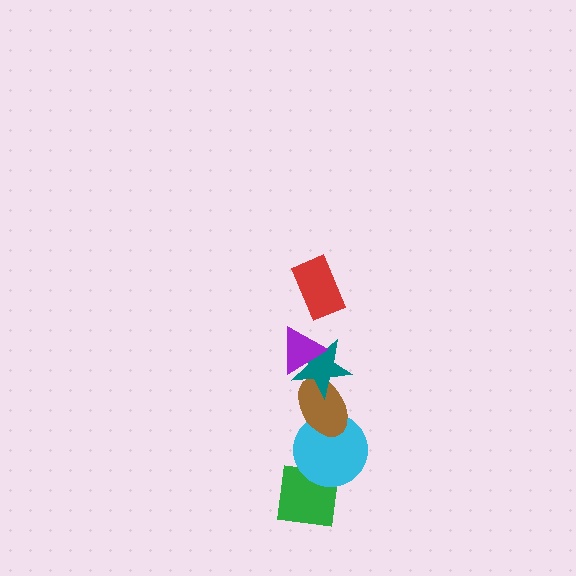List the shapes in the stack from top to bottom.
From top to bottom: the red rectangle, the purple triangle, the teal star, the brown ellipse, the cyan circle, the green square.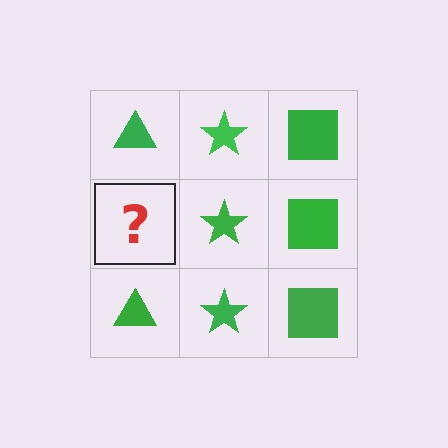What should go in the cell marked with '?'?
The missing cell should contain a green triangle.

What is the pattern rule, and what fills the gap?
The rule is that each column has a consistent shape. The gap should be filled with a green triangle.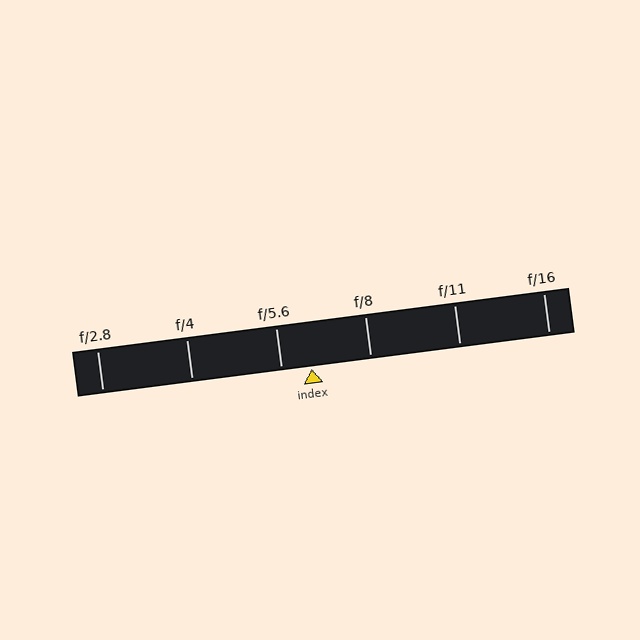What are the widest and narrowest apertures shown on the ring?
The widest aperture shown is f/2.8 and the narrowest is f/16.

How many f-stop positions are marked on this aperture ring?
There are 6 f-stop positions marked.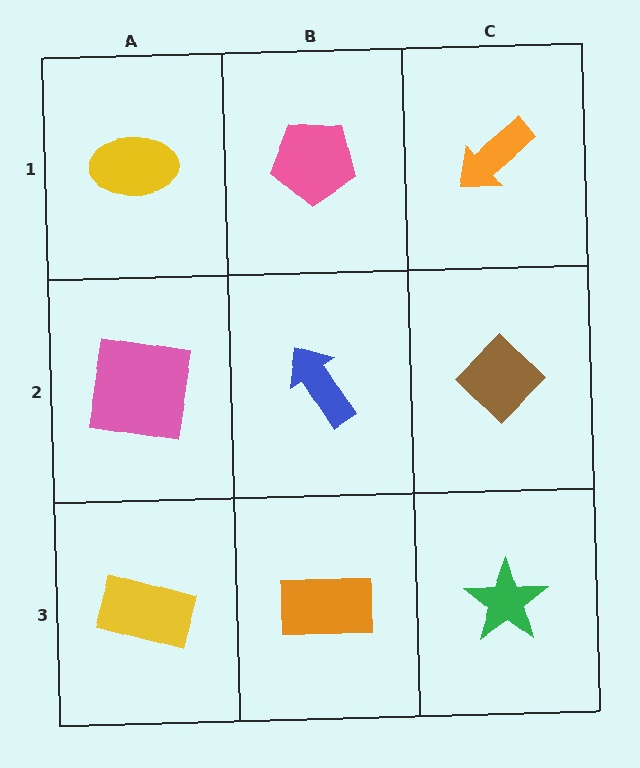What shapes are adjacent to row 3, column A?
A pink square (row 2, column A), an orange rectangle (row 3, column B).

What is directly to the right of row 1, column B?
An orange arrow.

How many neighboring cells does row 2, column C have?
3.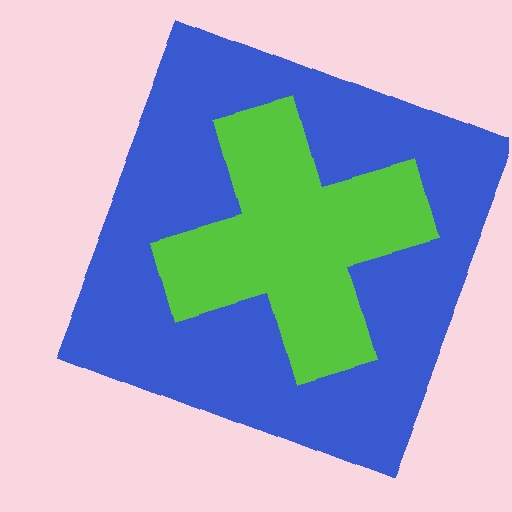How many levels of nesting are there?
2.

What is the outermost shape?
The blue square.